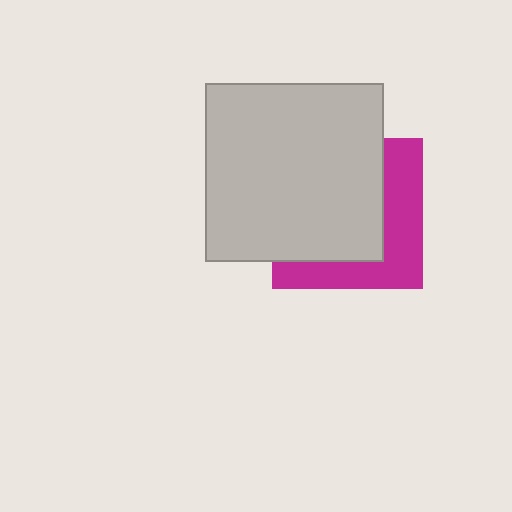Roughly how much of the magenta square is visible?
A small part of it is visible (roughly 40%).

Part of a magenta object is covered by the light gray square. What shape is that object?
It is a square.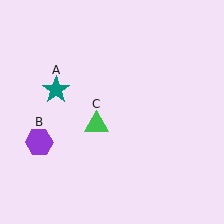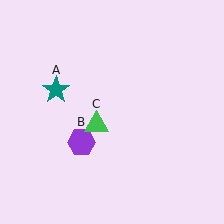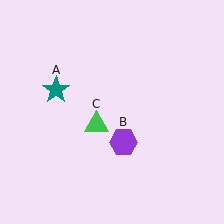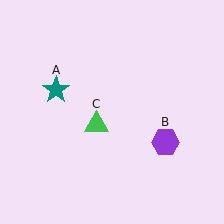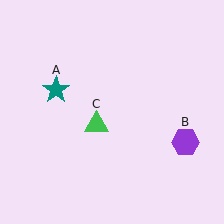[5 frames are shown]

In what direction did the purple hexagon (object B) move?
The purple hexagon (object B) moved right.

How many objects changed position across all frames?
1 object changed position: purple hexagon (object B).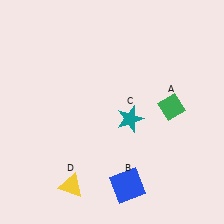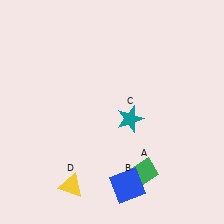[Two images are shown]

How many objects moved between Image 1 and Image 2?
1 object moved between the two images.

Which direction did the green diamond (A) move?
The green diamond (A) moved down.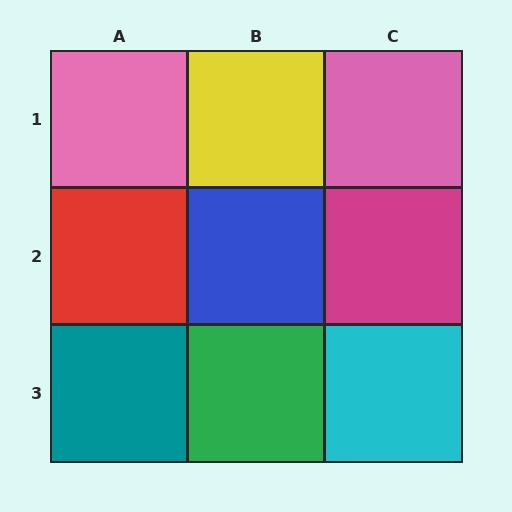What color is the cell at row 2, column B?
Blue.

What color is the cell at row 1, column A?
Pink.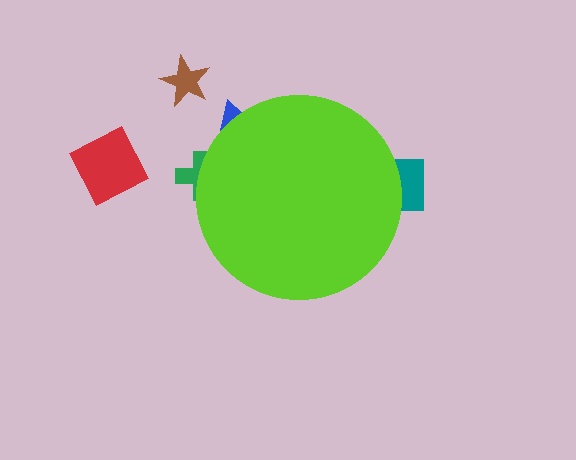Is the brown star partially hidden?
No, the brown star is fully visible.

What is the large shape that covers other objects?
A lime circle.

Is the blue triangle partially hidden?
Yes, the blue triangle is partially hidden behind the lime circle.